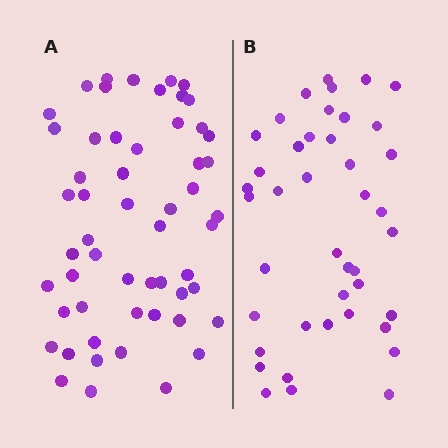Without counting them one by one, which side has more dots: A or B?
Region A (the left region) has more dots.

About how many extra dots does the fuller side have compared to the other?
Region A has approximately 15 more dots than region B.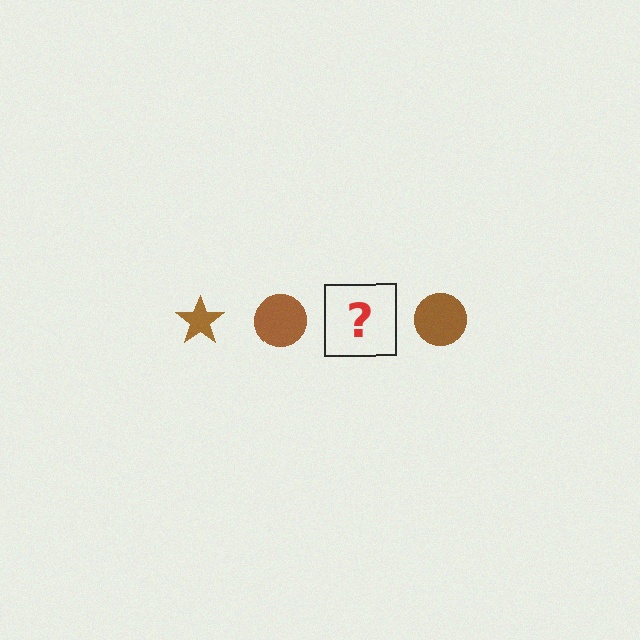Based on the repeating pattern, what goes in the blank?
The blank should be a brown star.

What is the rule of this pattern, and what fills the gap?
The rule is that the pattern cycles through star, circle shapes in brown. The gap should be filled with a brown star.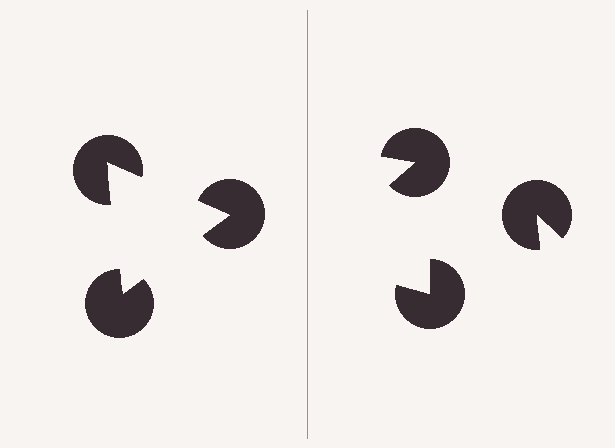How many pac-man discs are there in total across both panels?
6 — 3 on each side.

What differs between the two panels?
The pac-man discs are positioned identically on both sides; only the wedge orientations differ. On the left they align to a triangle; on the right they are misaligned.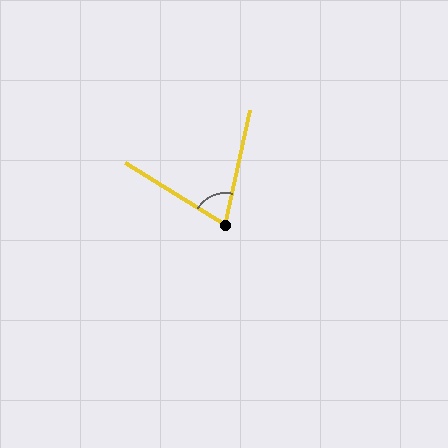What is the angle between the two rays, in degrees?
Approximately 71 degrees.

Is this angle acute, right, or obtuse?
It is acute.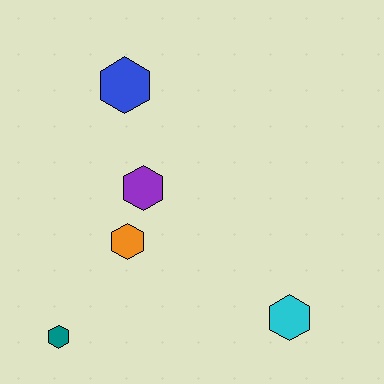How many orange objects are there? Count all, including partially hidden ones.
There is 1 orange object.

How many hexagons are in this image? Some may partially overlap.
There are 5 hexagons.